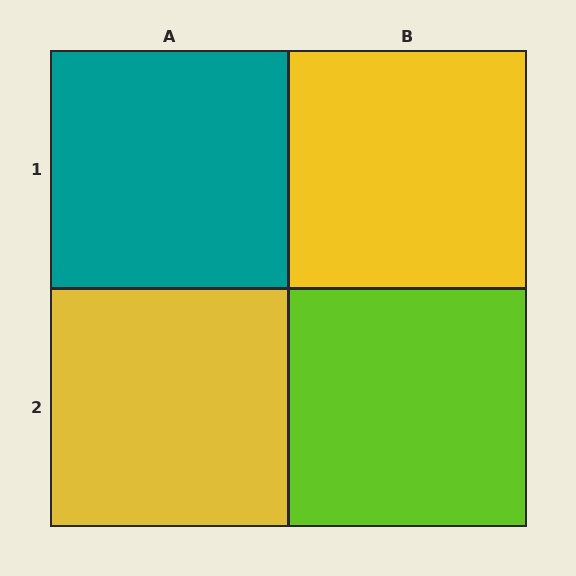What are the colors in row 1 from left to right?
Teal, yellow.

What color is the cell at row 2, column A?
Yellow.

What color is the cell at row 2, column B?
Lime.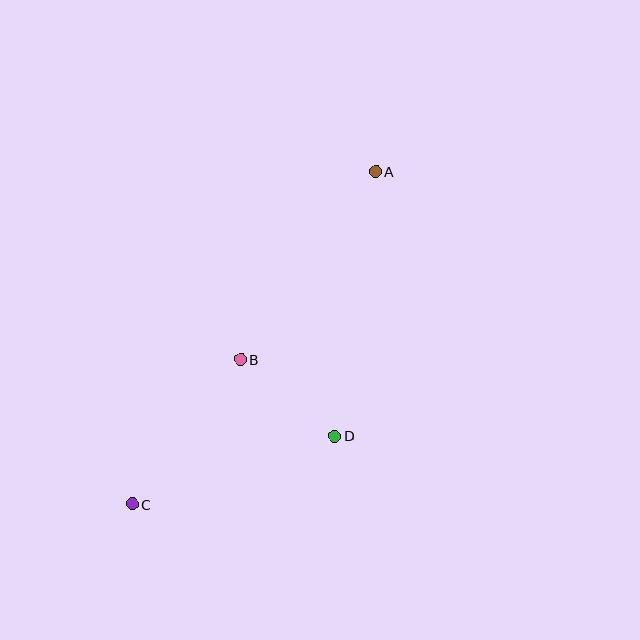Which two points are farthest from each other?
Points A and C are farthest from each other.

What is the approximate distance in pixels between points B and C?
The distance between B and C is approximately 180 pixels.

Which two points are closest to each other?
Points B and D are closest to each other.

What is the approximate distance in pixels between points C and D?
The distance between C and D is approximately 214 pixels.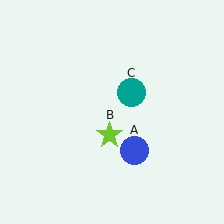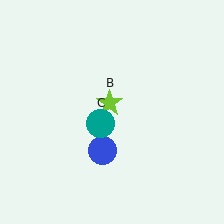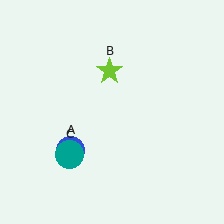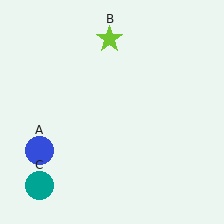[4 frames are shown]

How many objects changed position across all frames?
3 objects changed position: blue circle (object A), lime star (object B), teal circle (object C).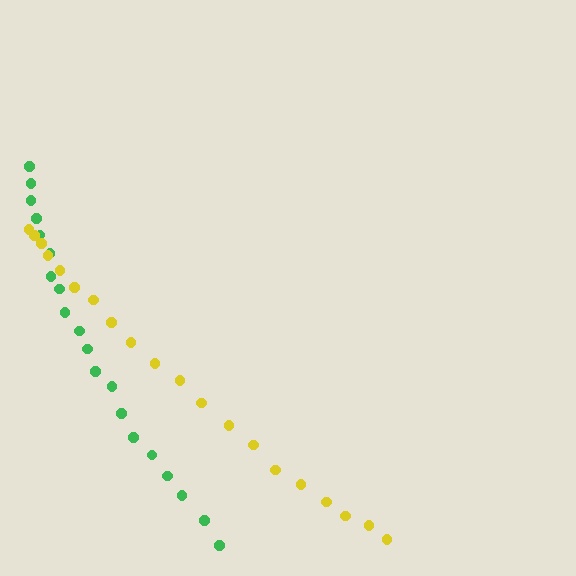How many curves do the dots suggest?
There are 2 distinct paths.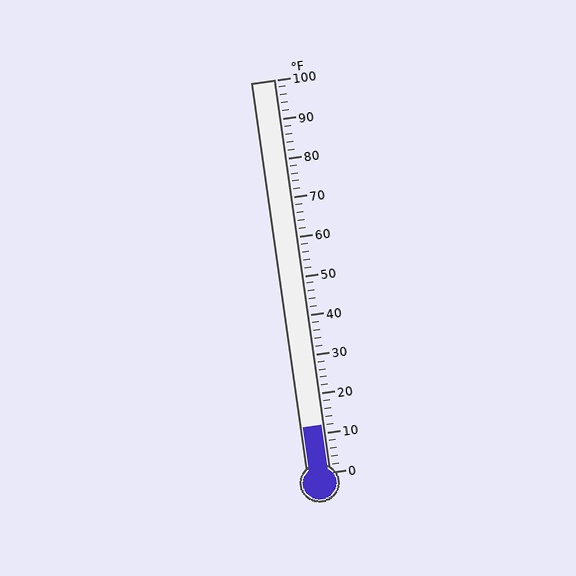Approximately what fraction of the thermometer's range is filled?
The thermometer is filled to approximately 10% of its range.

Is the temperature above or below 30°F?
The temperature is below 30°F.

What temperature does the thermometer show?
The thermometer shows approximately 12°F.